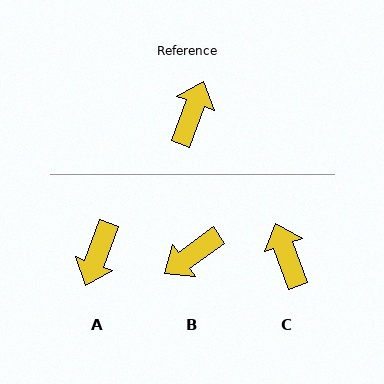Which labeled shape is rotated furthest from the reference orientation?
A, about 180 degrees away.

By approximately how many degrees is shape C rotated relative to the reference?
Approximately 40 degrees counter-clockwise.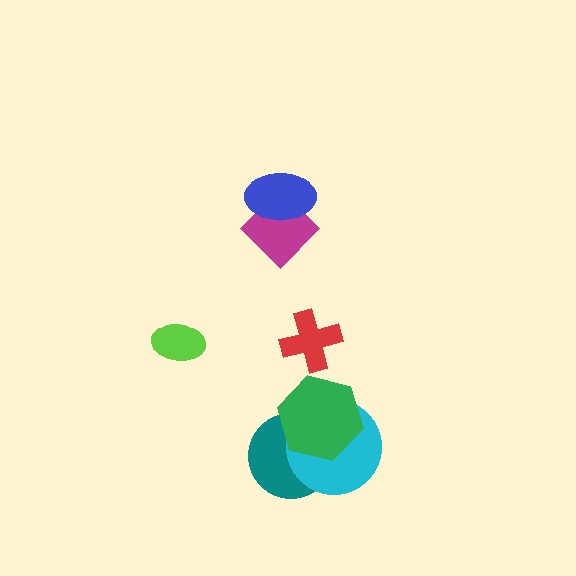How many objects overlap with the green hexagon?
2 objects overlap with the green hexagon.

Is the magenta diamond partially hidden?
Yes, it is partially covered by another shape.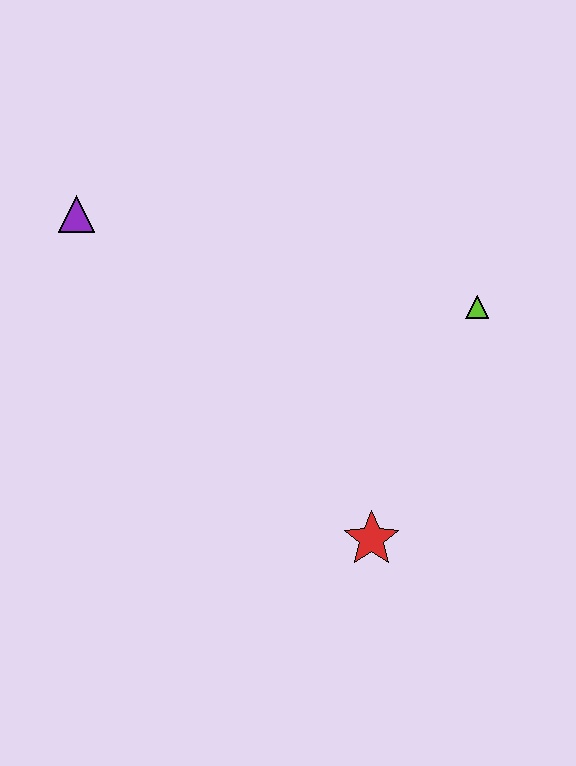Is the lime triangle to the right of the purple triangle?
Yes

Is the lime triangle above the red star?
Yes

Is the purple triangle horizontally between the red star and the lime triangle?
No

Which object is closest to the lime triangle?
The red star is closest to the lime triangle.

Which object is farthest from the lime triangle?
The purple triangle is farthest from the lime triangle.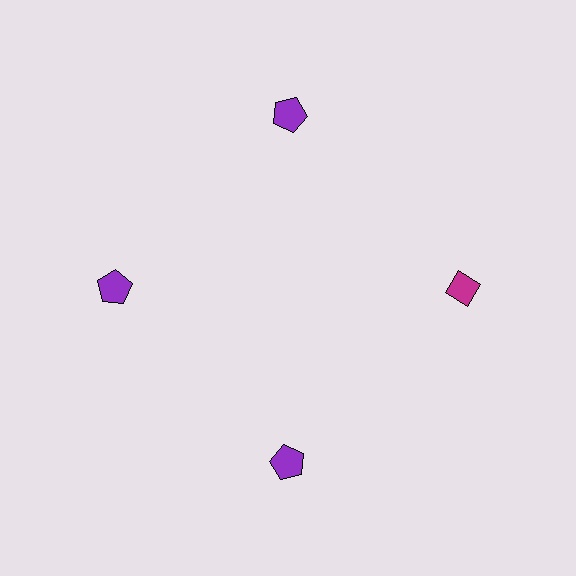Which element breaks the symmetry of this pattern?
The magenta diamond at roughly the 3 o'clock position breaks the symmetry. All other shapes are purple pentagons.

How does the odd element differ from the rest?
It differs in both color (magenta instead of purple) and shape (diamond instead of pentagon).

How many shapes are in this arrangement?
There are 4 shapes arranged in a ring pattern.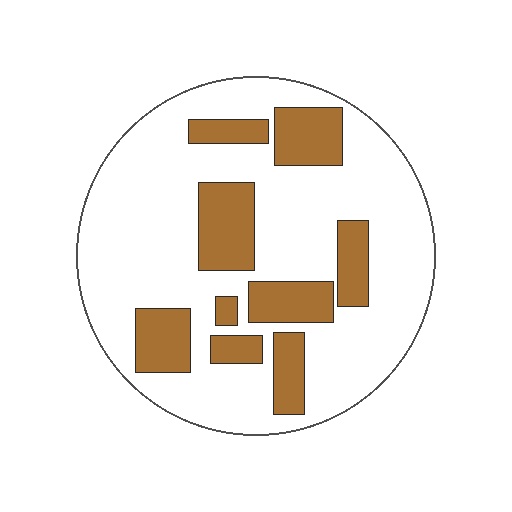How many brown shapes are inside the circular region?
9.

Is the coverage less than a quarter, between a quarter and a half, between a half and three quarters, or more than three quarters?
Between a quarter and a half.